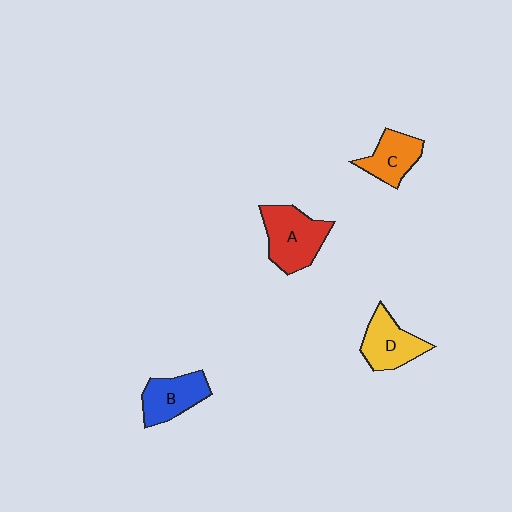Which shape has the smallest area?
Shape C (orange).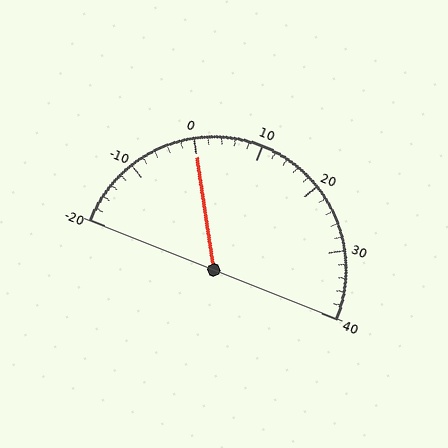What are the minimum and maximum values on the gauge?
The gauge ranges from -20 to 40.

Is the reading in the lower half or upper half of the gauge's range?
The reading is in the lower half of the range (-20 to 40).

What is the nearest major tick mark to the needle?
The nearest major tick mark is 0.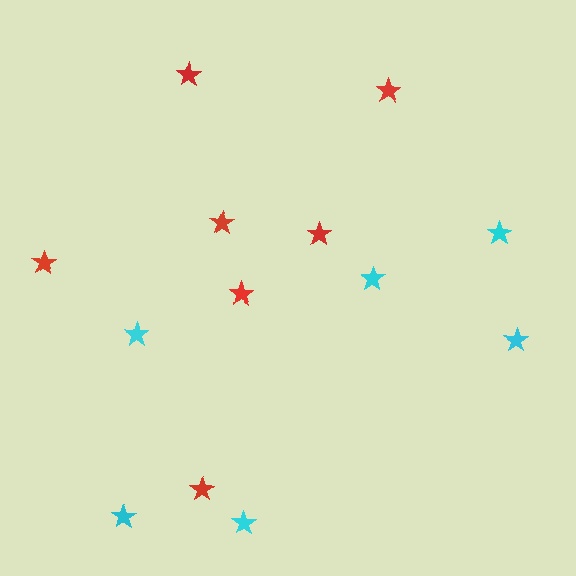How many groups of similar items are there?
There are 2 groups: one group of red stars (7) and one group of cyan stars (6).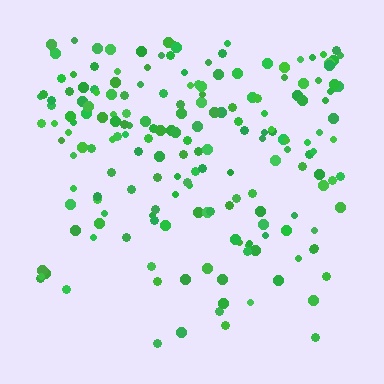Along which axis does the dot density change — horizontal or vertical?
Vertical.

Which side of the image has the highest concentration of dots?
The top.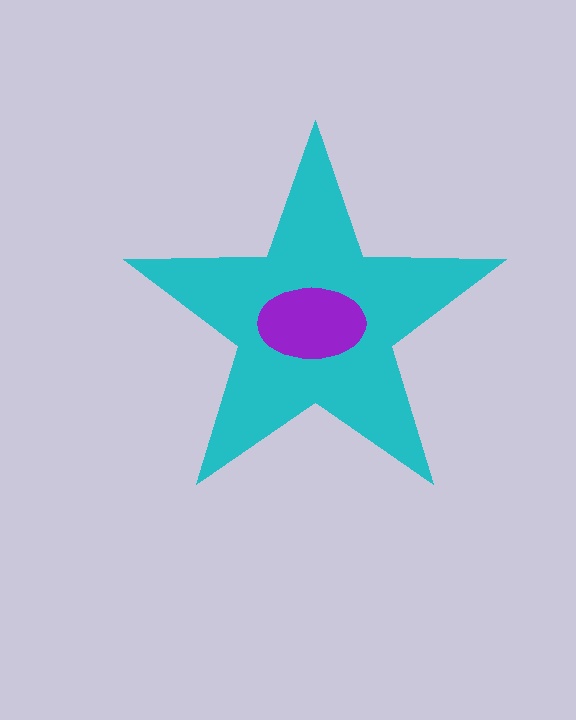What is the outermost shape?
The cyan star.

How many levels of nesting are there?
2.